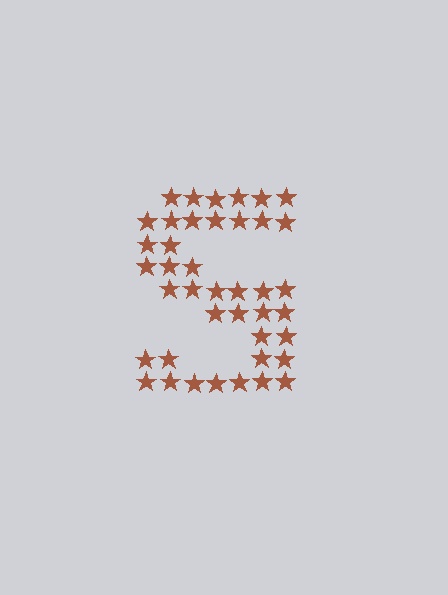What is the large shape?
The large shape is the letter S.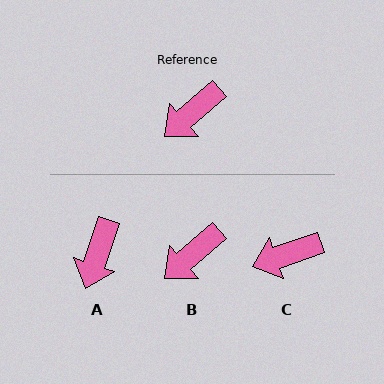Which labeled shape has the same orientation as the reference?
B.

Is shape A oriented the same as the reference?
No, it is off by about 30 degrees.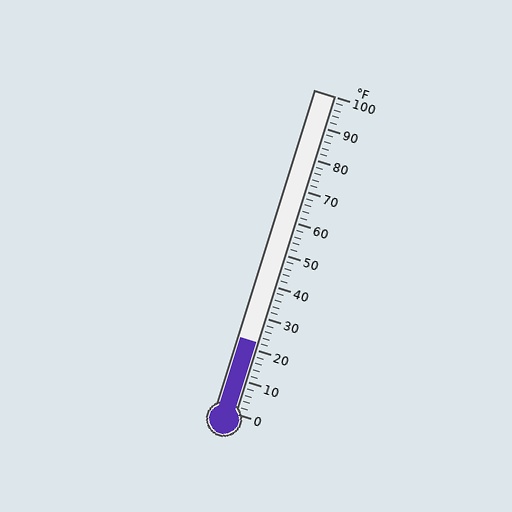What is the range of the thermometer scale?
The thermometer scale ranges from 0°F to 100°F.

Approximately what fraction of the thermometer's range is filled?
The thermometer is filled to approximately 20% of its range.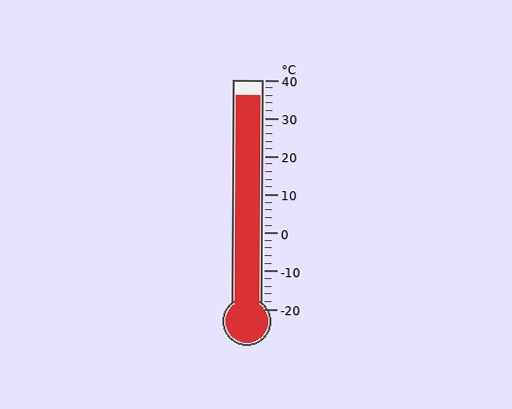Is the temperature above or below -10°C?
The temperature is above -10°C.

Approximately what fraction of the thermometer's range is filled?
The thermometer is filled to approximately 95% of its range.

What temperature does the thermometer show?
The thermometer shows approximately 36°C.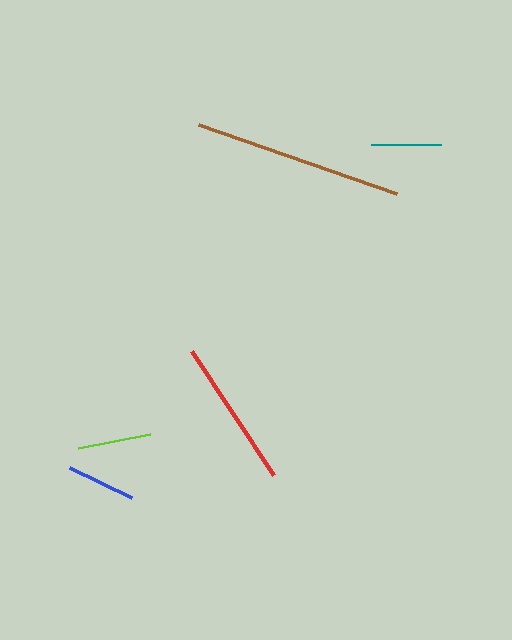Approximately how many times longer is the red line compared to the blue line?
The red line is approximately 2.2 times the length of the blue line.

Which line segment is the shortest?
The blue line is the shortest at approximately 68 pixels.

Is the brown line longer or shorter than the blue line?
The brown line is longer than the blue line.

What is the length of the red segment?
The red segment is approximately 148 pixels long.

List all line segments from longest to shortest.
From longest to shortest: brown, red, lime, teal, blue.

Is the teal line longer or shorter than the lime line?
The lime line is longer than the teal line.